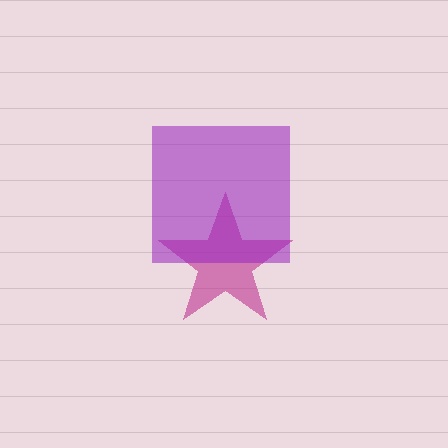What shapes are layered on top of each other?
The layered shapes are: a magenta star, a purple square.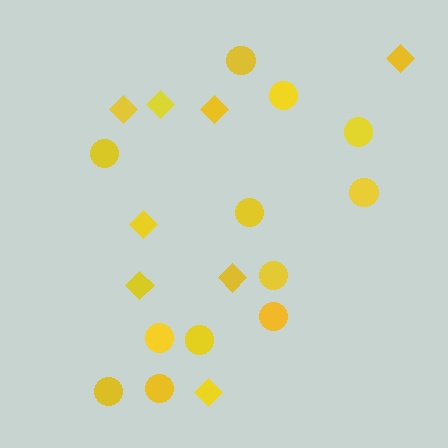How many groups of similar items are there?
There are 2 groups: one group of circles (12) and one group of diamonds (8).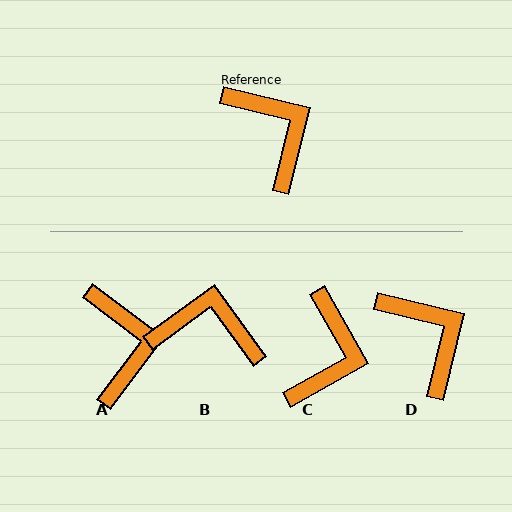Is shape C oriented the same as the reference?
No, it is off by about 47 degrees.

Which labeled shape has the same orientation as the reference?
D.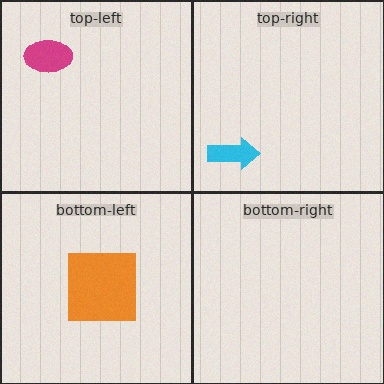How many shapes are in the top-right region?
1.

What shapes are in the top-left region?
The magenta ellipse.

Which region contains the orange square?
The bottom-left region.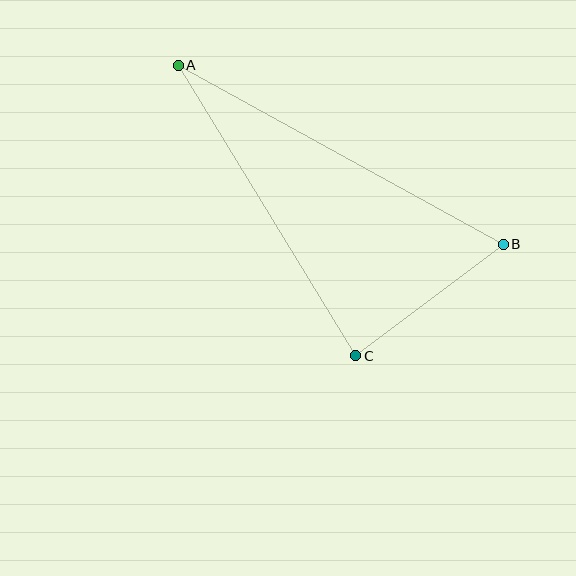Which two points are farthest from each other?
Points A and B are farthest from each other.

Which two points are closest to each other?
Points B and C are closest to each other.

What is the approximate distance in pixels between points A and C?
The distance between A and C is approximately 340 pixels.